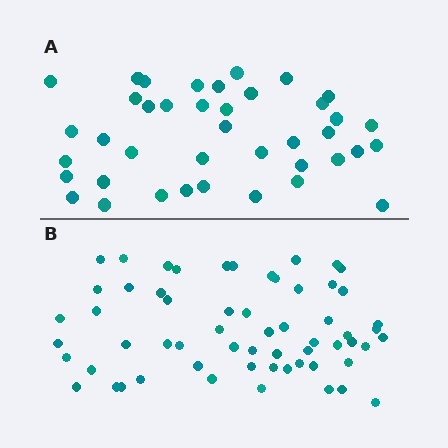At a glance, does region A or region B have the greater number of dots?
Region B (the bottom region) has more dots.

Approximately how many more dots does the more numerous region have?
Region B has approximately 20 more dots than region A.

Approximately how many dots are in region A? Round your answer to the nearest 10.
About 40 dots.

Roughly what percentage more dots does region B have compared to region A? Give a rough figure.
About 50% more.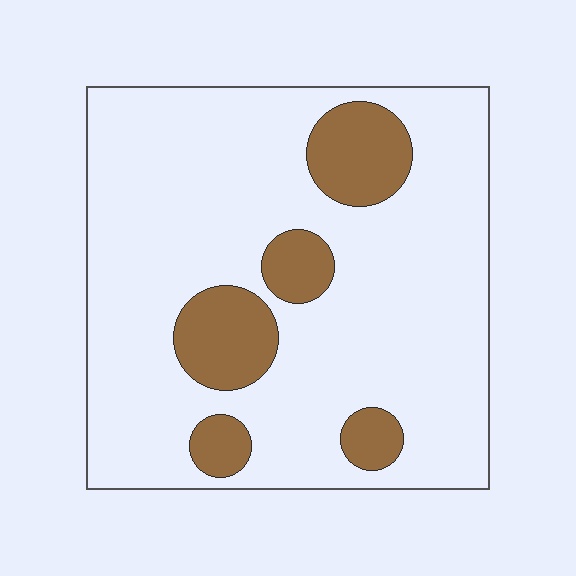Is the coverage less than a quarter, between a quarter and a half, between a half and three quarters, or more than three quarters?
Less than a quarter.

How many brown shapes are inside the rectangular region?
5.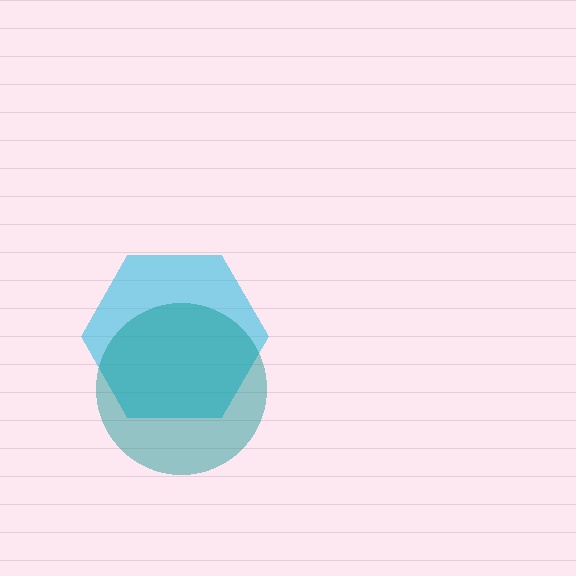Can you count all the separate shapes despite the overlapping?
Yes, there are 2 separate shapes.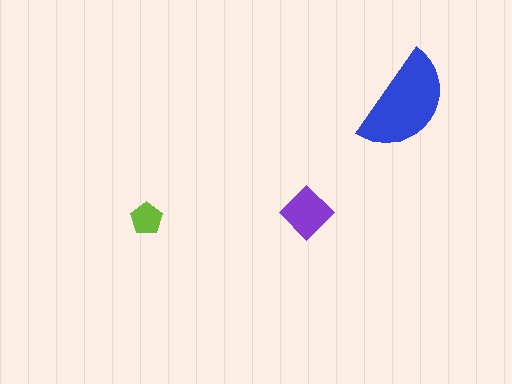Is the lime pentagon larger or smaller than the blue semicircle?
Smaller.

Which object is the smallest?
The lime pentagon.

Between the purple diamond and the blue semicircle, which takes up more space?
The blue semicircle.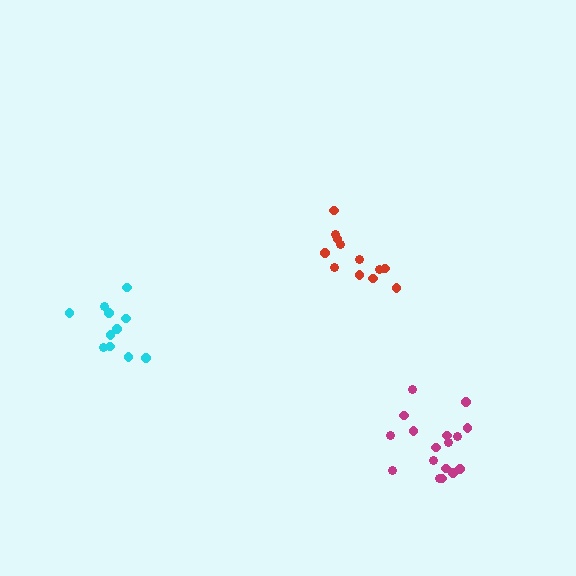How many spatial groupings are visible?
There are 3 spatial groupings.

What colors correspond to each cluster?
The clusters are colored: red, cyan, magenta.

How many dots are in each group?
Group 1: 12 dots, Group 2: 11 dots, Group 3: 17 dots (40 total).